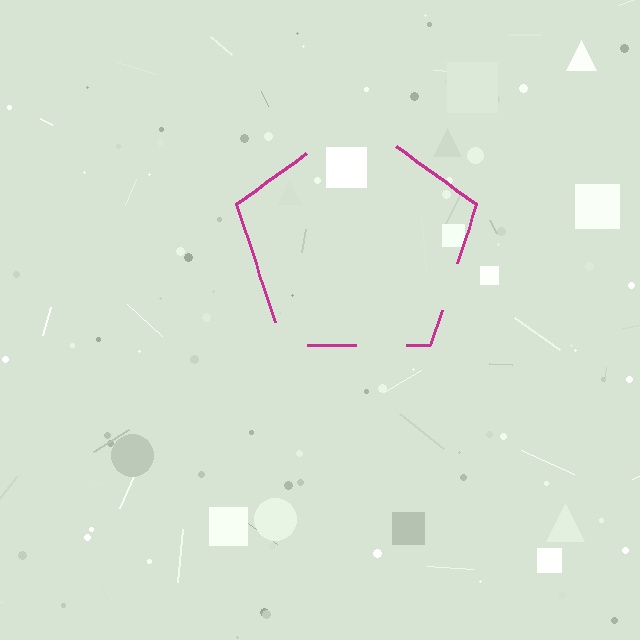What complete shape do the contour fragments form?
The contour fragments form a pentagon.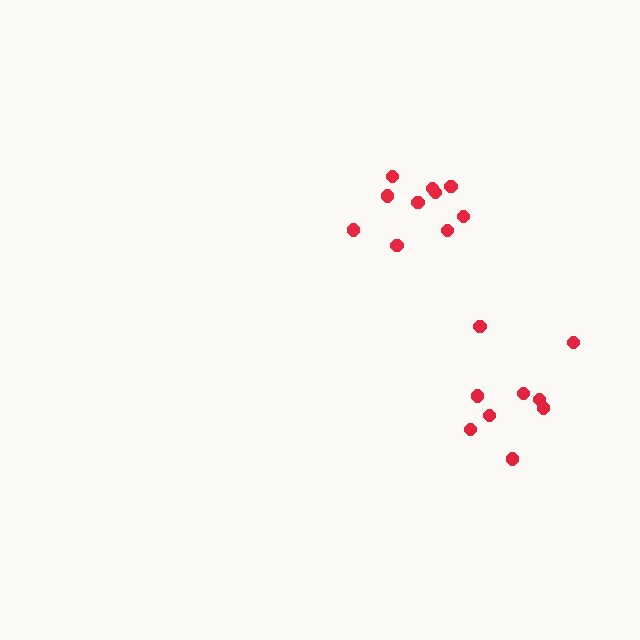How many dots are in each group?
Group 1: 10 dots, Group 2: 9 dots (19 total).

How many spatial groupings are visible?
There are 2 spatial groupings.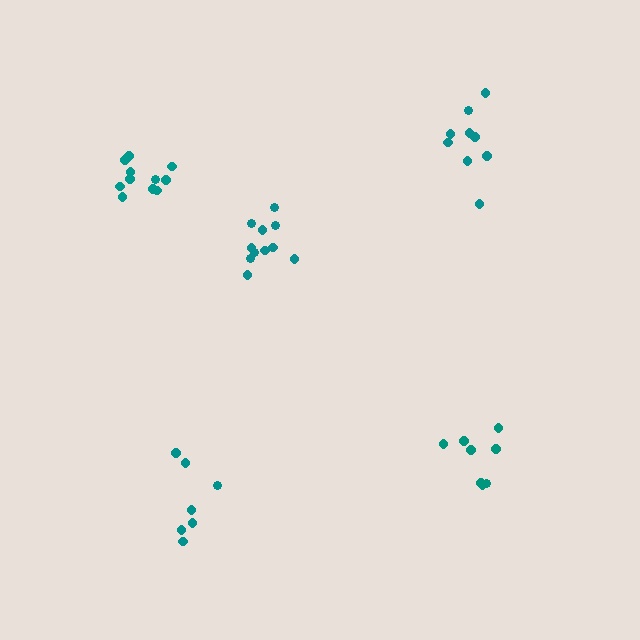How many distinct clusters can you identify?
There are 5 distinct clusters.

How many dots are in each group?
Group 1: 8 dots, Group 2: 11 dots, Group 3: 9 dots, Group 4: 11 dots, Group 5: 7 dots (46 total).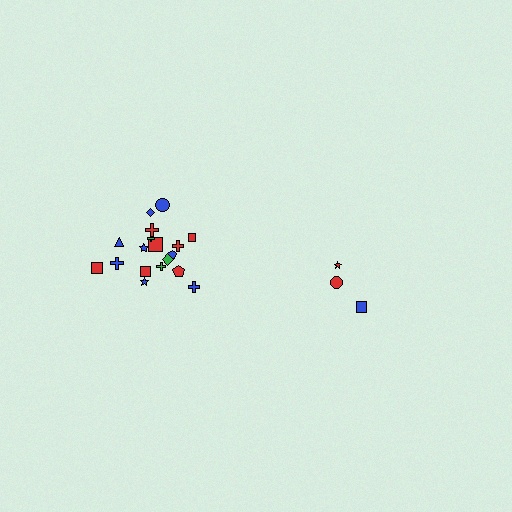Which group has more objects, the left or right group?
The left group.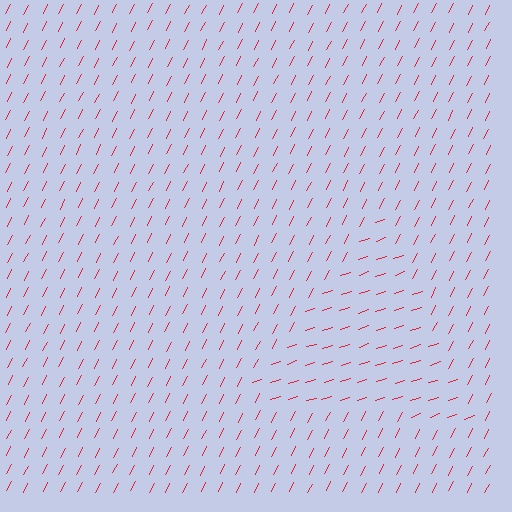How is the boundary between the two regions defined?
The boundary is defined purely by a change in line orientation (approximately 45 degrees difference). All lines are the same color and thickness.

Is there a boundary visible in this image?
Yes, there is a texture boundary formed by a change in line orientation.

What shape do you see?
I see a triangle.